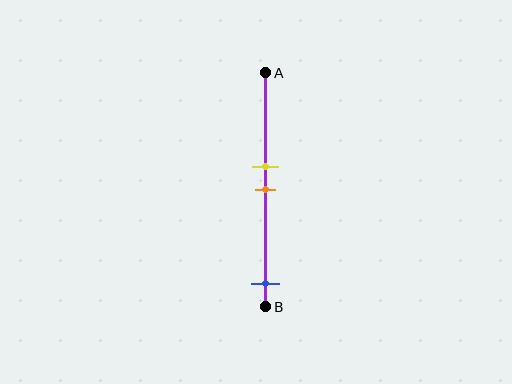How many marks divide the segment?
There are 3 marks dividing the segment.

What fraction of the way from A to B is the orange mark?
The orange mark is approximately 50% (0.5) of the way from A to B.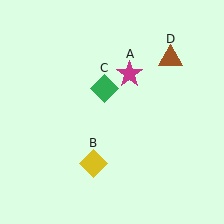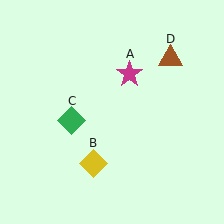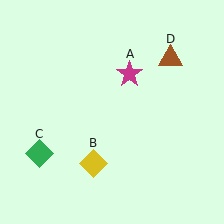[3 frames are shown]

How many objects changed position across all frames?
1 object changed position: green diamond (object C).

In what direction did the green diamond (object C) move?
The green diamond (object C) moved down and to the left.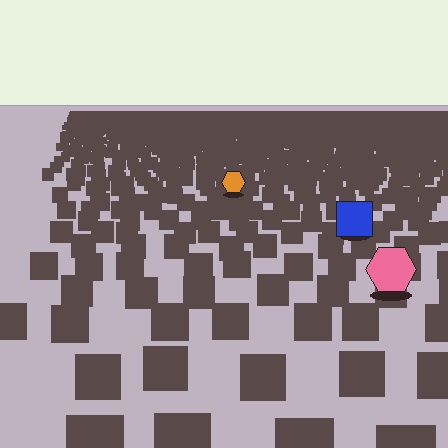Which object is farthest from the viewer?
The orange hexagon is farthest from the viewer. It appears smaller and the ground texture around it is denser.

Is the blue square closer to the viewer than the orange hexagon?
Yes. The blue square is closer — you can tell from the texture gradient: the ground texture is coarser near it.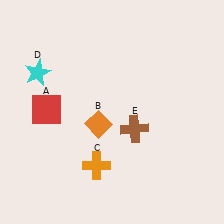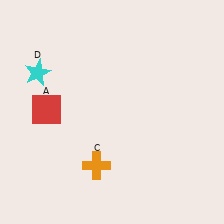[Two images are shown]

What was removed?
The brown cross (E), the orange diamond (B) were removed in Image 2.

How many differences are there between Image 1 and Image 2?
There are 2 differences between the two images.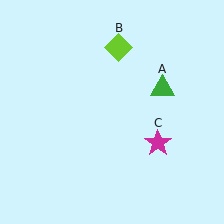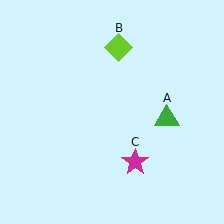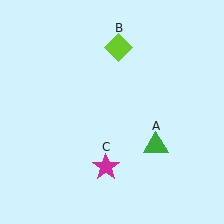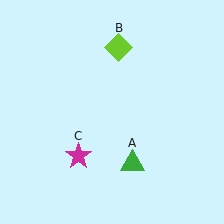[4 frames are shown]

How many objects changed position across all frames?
2 objects changed position: green triangle (object A), magenta star (object C).